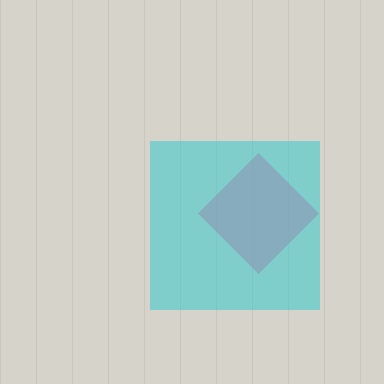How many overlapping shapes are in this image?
There are 2 overlapping shapes in the image.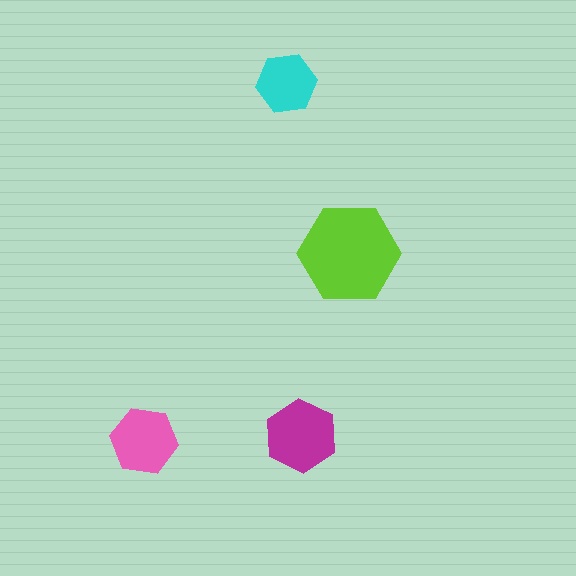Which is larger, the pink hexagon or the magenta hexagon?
The magenta one.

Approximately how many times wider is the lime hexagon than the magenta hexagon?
About 1.5 times wider.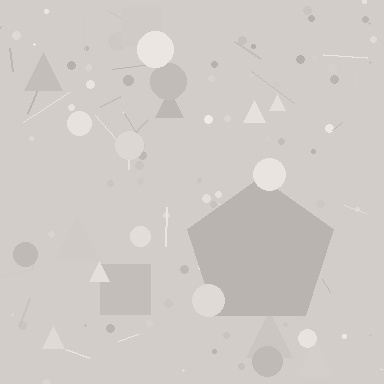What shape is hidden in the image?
A pentagon is hidden in the image.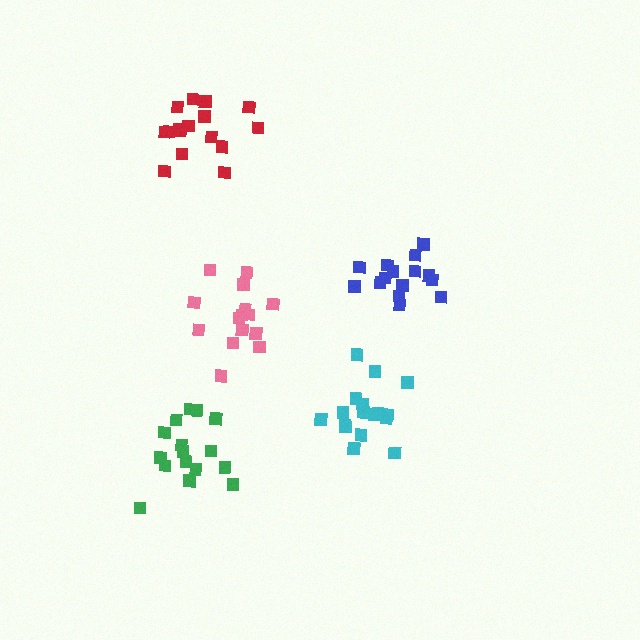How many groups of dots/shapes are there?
There are 5 groups.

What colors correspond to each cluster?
The clusters are colored: pink, cyan, red, blue, green.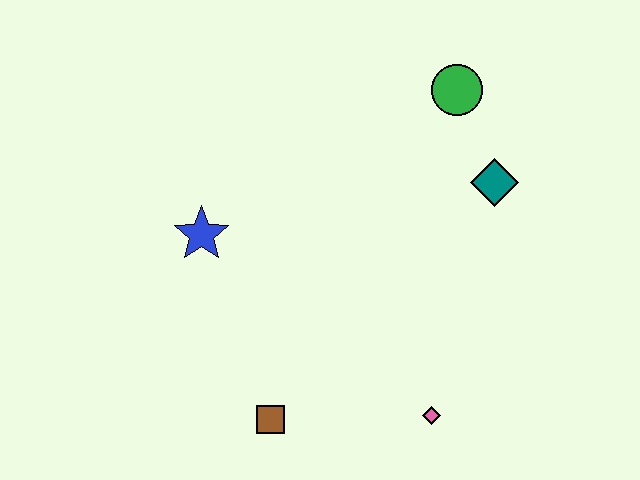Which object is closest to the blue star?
The brown square is closest to the blue star.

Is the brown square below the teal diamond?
Yes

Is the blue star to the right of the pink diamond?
No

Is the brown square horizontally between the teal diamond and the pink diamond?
No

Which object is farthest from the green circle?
The brown square is farthest from the green circle.